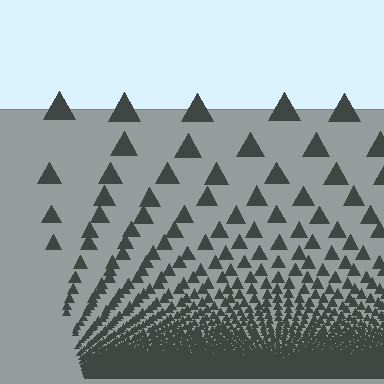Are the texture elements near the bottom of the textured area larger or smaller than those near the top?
Smaller. The gradient is inverted — elements near the bottom are smaller and denser.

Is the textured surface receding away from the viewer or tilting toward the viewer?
The surface appears to tilt toward the viewer. Texture elements get larger and sparser toward the top.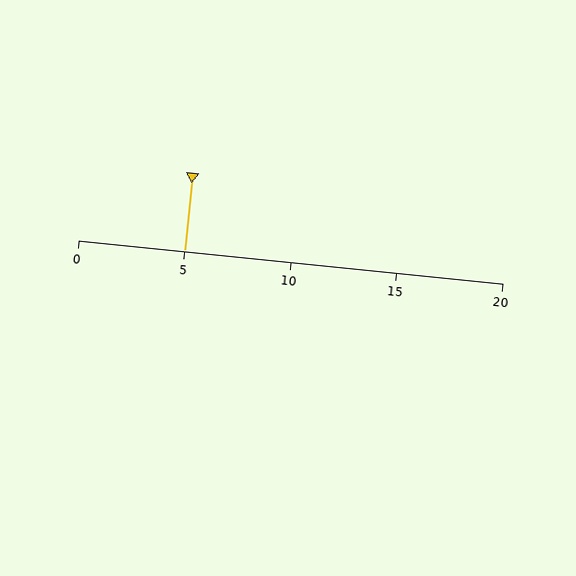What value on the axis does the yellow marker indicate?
The marker indicates approximately 5.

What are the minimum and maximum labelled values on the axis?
The axis runs from 0 to 20.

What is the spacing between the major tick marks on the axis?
The major ticks are spaced 5 apart.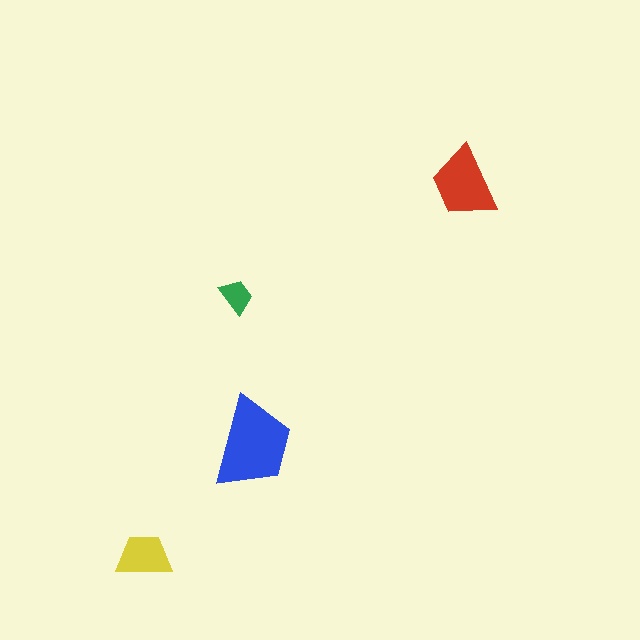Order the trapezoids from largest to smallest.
the blue one, the red one, the yellow one, the green one.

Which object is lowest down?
The yellow trapezoid is bottommost.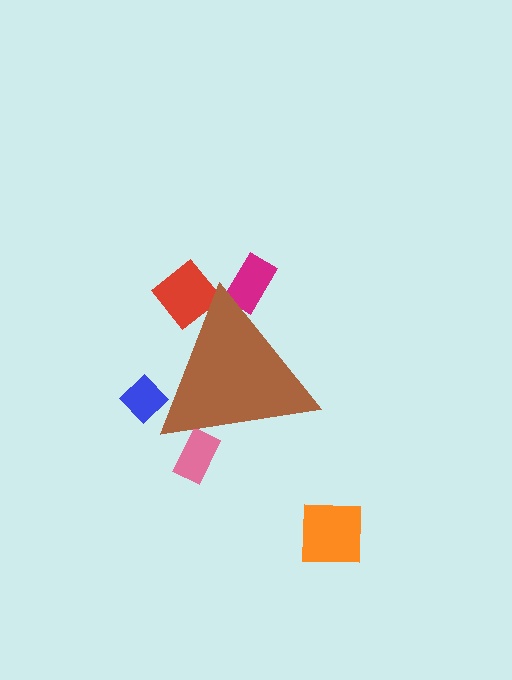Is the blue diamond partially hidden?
Yes, the blue diamond is partially hidden behind the brown triangle.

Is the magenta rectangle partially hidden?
Yes, the magenta rectangle is partially hidden behind the brown triangle.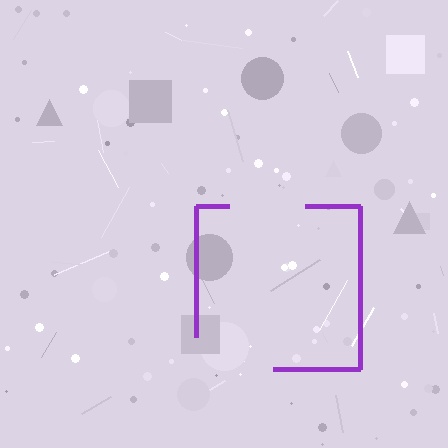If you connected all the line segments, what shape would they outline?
They would outline a square.